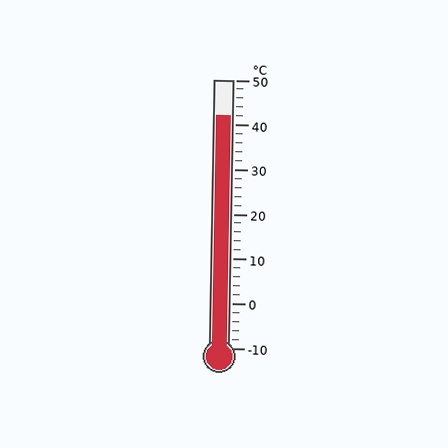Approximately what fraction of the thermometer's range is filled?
The thermometer is filled to approximately 85% of its range.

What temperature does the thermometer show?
The thermometer shows approximately 42°C.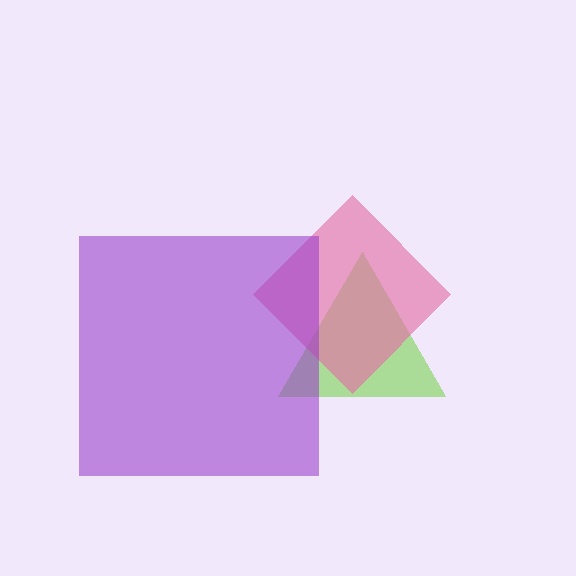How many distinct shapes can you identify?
There are 3 distinct shapes: a lime triangle, a pink diamond, a purple square.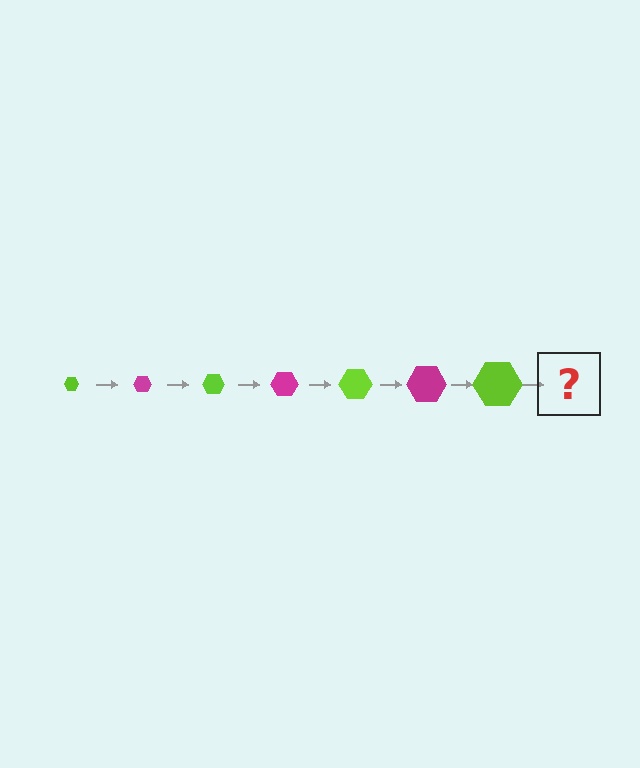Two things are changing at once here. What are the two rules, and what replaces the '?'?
The two rules are that the hexagon grows larger each step and the color cycles through lime and magenta. The '?' should be a magenta hexagon, larger than the previous one.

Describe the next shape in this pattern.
It should be a magenta hexagon, larger than the previous one.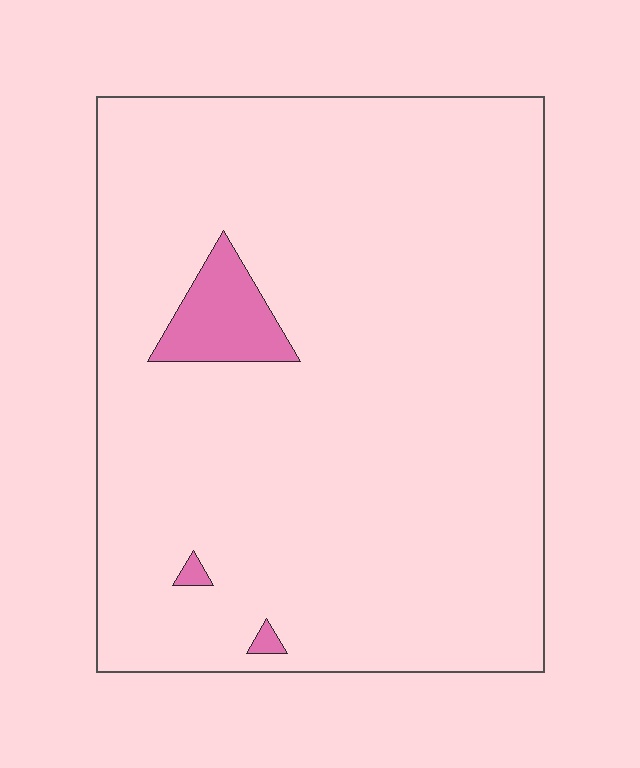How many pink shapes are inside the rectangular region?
3.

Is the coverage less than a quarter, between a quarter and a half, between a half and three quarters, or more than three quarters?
Less than a quarter.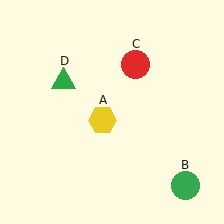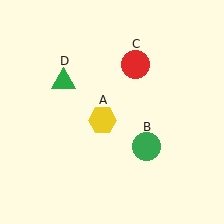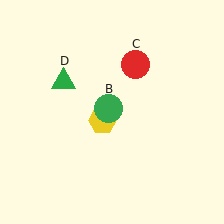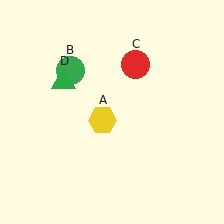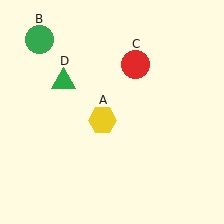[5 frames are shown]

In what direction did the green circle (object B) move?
The green circle (object B) moved up and to the left.